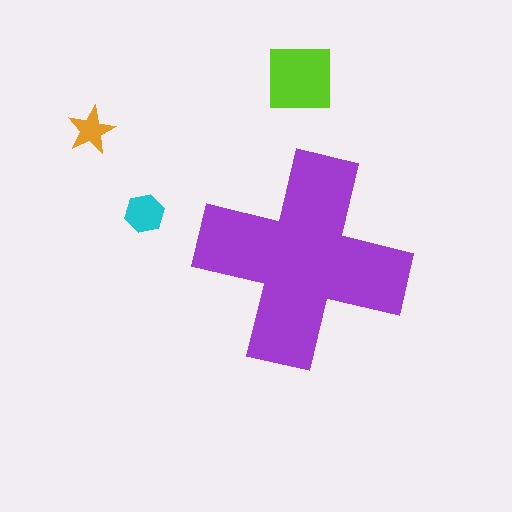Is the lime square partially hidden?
No, the lime square is fully visible.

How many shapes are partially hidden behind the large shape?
0 shapes are partially hidden.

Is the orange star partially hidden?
No, the orange star is fully visible.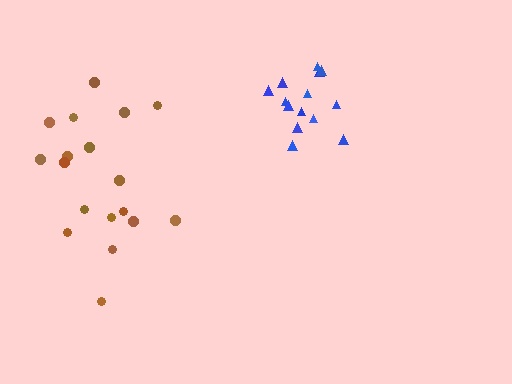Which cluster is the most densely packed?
Blue.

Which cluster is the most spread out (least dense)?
Brown.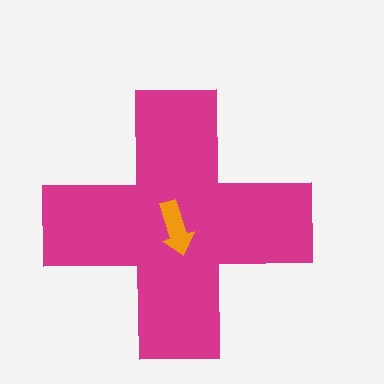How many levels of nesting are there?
2.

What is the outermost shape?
The magenta cross.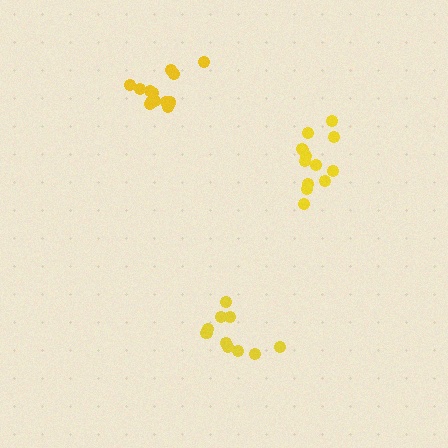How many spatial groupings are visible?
There are 3 spatial groupings.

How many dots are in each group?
Group 1: 13 dots, Group 2: 13 dots, Group 3: 10 dots (36 total).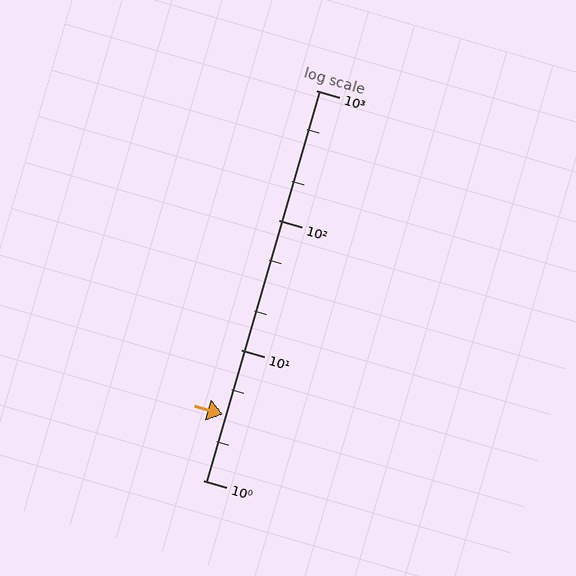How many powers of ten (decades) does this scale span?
The scale spans 3 decades, from 1 to 1000.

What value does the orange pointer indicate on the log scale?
The pointer indicates approximately 3.2.